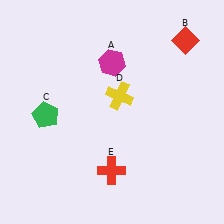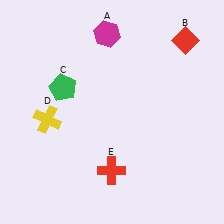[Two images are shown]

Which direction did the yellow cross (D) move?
The yellow cross (D) moved left.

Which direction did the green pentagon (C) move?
The green pentagon (C) moved up.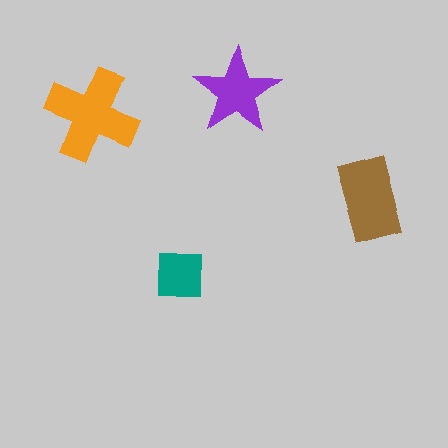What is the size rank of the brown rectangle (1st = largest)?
2nd.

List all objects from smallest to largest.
The teal square, the purple star, the brown rectangle, the orange cross.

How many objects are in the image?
There are 4 objects in the image.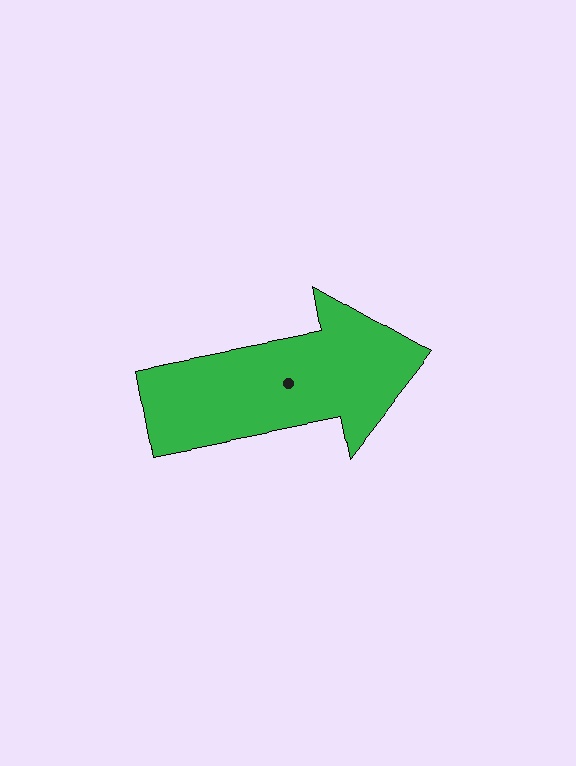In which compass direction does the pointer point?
East.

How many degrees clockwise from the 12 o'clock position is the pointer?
Approximately 79 degrees.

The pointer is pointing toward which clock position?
Roughly 3 o'clock.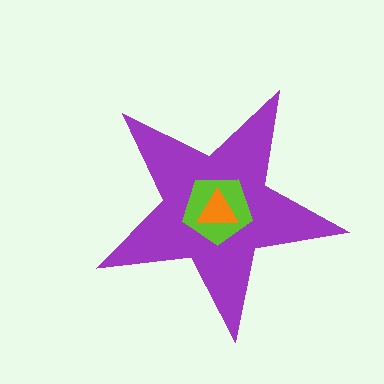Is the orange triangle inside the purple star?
Yes.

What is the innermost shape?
The orange triangle.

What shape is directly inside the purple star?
The lime pentagon.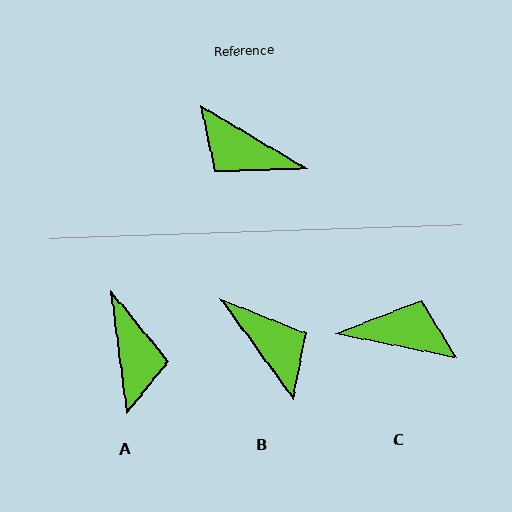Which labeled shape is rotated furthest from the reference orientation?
C, about 161 degrees away.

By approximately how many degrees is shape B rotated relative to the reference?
Approximately 157 degrees counter-clockwise.